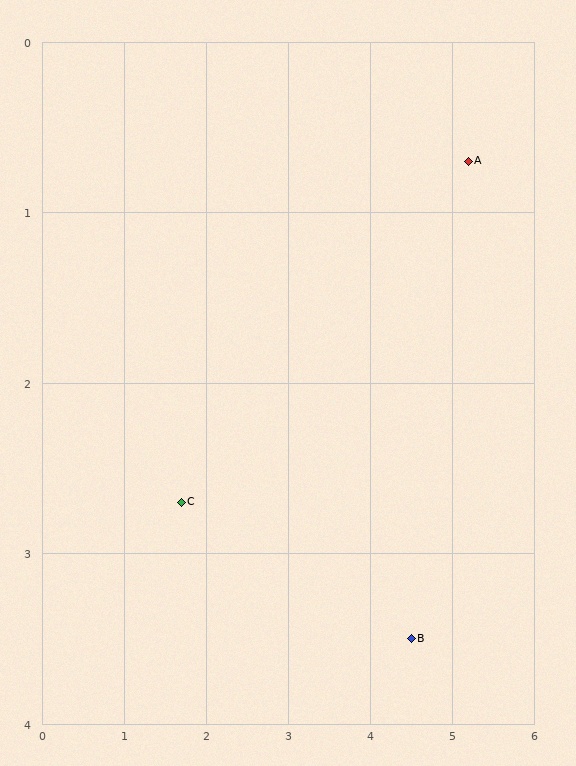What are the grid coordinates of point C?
Point C is at approximately (1.7, 2.7).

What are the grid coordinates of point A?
Point A is at approximately (5.2, 0.7).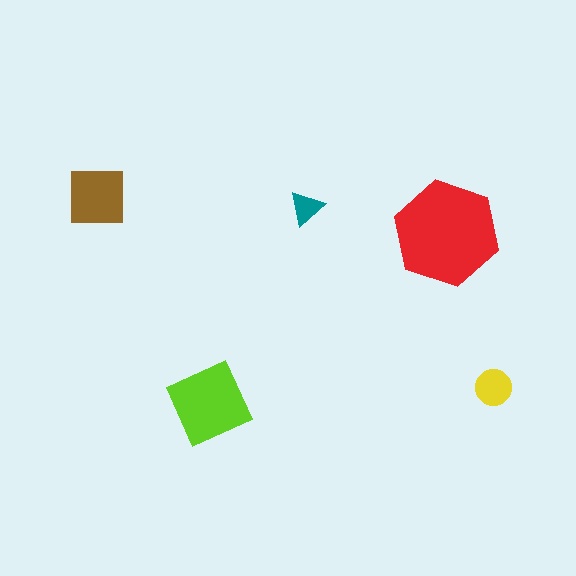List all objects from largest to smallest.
The red hexagon, the lime diamond, the brown square, the yellow circle, the teal triangle.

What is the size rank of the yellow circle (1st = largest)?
4th.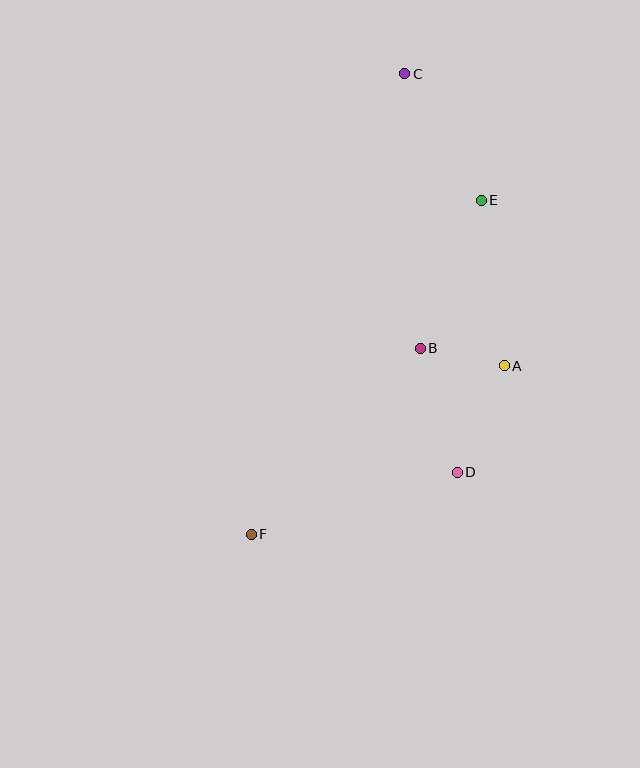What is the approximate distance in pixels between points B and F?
The distance between B and F is approximately 251 pixels.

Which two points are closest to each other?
Points A and B are closest to each other.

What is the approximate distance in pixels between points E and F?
The distance between E and F is approximately 406 pixels.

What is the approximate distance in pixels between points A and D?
The distance between A and D is approximately 116 pixels.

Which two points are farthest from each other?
Points C and F are farthest from each other.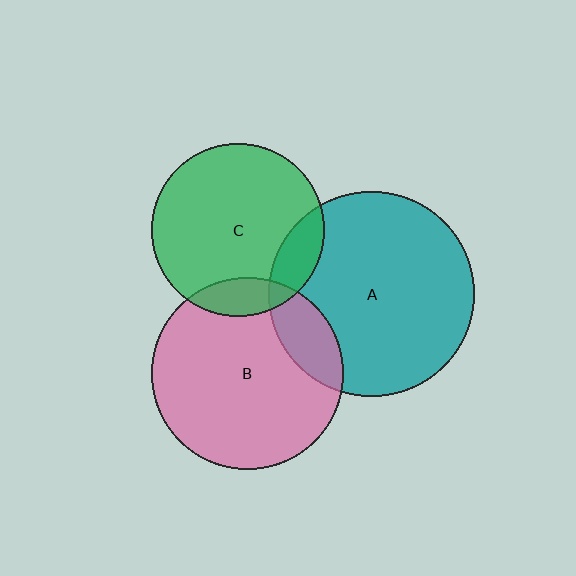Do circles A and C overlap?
Yes.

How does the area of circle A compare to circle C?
Approximately 1.4 times.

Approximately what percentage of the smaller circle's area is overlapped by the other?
Approximately 15%.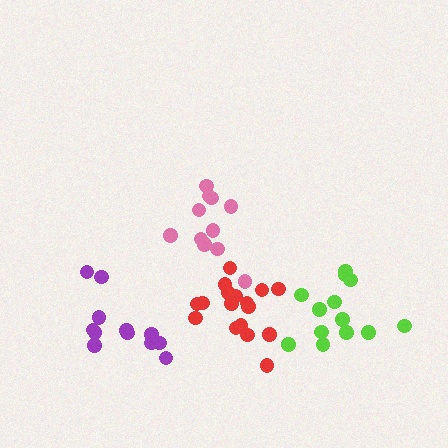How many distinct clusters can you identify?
There are 4 distinct clusters.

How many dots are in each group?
Group 1: 13 dots, Group 2: 17 dots, Group 3: 12 dots, Group 4: 11 dots (53 total).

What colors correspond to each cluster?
The clusters are colored: lime, red, purple, pink.